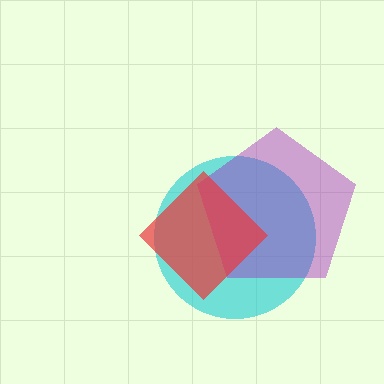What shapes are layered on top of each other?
The layered shapes are: a cyan circle, a purple pentagon, a red diamond.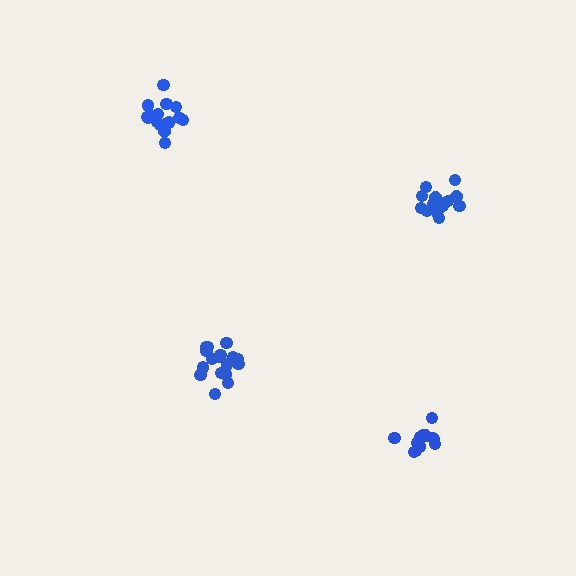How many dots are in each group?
Group 1: 16 dots, Group 2: 18 dots, Group 3: 19 dots, Group 4: 13 dots (66 total).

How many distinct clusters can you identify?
There are 4 distinct clusters.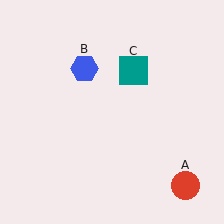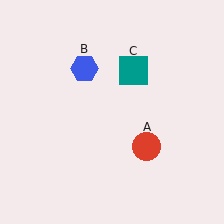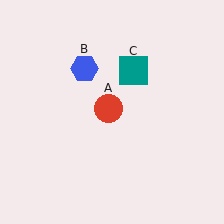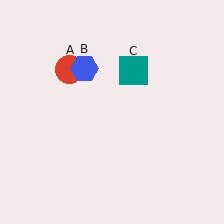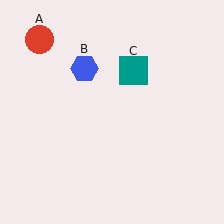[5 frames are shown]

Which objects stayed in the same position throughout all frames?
Blue hexagon (object B) and teal square (object C) remained stationary.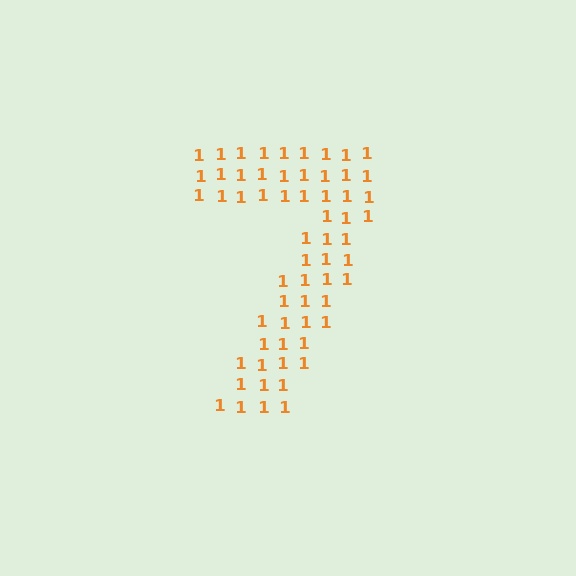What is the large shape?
The large shape is the digit 7.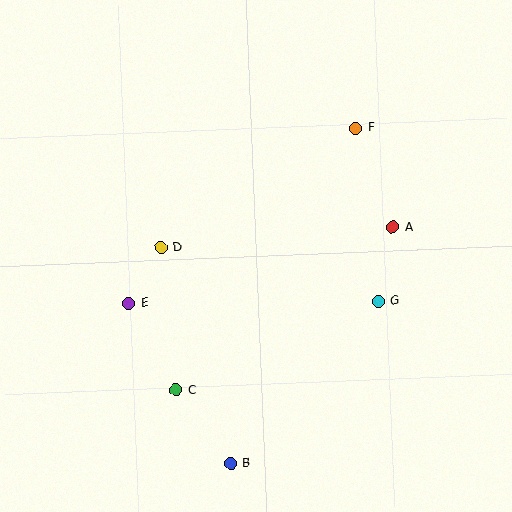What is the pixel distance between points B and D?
The distance between B and D is 227 pixels.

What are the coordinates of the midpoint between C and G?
The midpoint between C and G is at (277, 346).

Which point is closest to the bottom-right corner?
Point G is closest to the bottom-right corner.